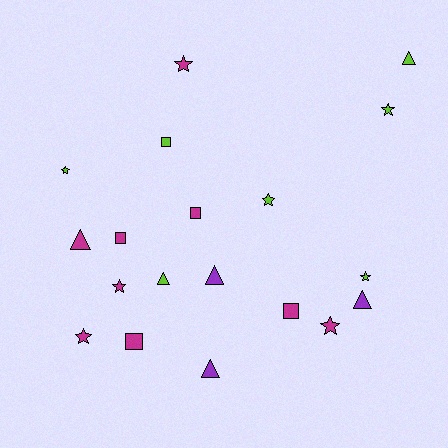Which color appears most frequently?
Magenta, with 9 objects.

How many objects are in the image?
There are 19 objects.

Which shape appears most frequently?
Star, with 8 objects.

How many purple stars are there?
There are no purple stars.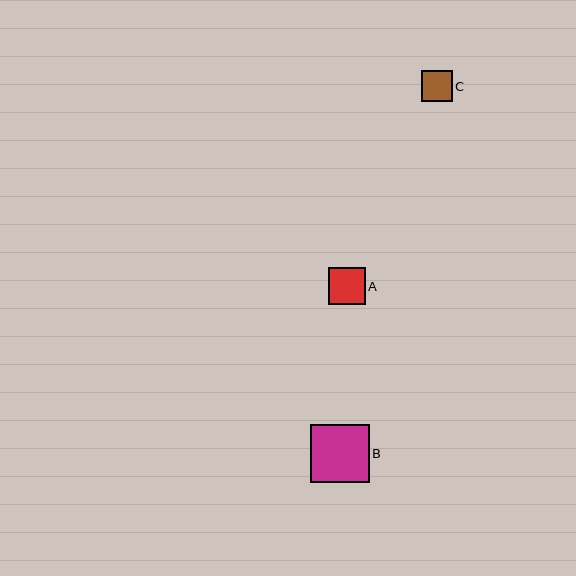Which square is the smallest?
Square C is the smallest with a size of approximately 31 pixels.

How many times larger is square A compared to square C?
Square A is approximately 1.2 times the size of square C.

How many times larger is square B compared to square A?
Square B is approximately 1.6 times the size of square A.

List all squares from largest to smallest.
From largest to smallest: B, A, C.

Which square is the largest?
Square B is the largest with a size of approximately 59 pixels.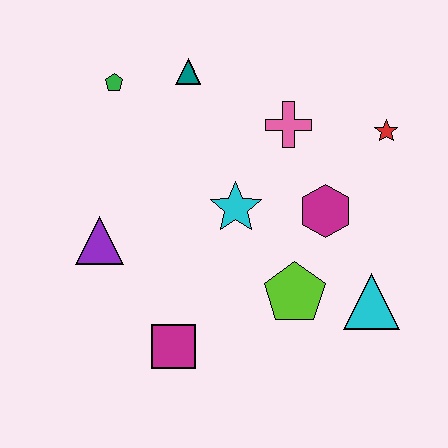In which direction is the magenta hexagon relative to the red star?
The magenta hexagon is below the red star.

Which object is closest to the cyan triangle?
The lime pentagon is closest to the cyan triangle.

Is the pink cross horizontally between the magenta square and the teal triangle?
No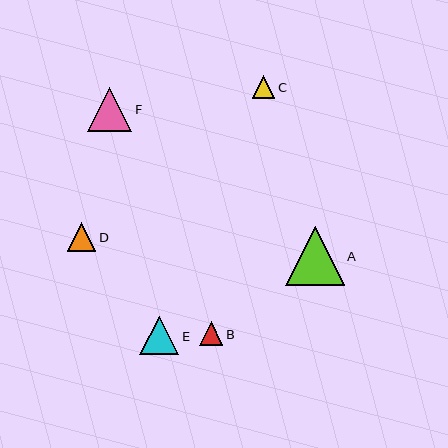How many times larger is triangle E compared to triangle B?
Triangle E is approximately 1.6 times the size of triangle B.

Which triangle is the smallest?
Triangle C is the smallest with a size of approximately 22 pixels.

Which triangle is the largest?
Triangle A is the largest with a size of approximately 59 pixels.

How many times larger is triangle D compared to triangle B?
Triangle D is approximately 1.2 times the size of triangle B.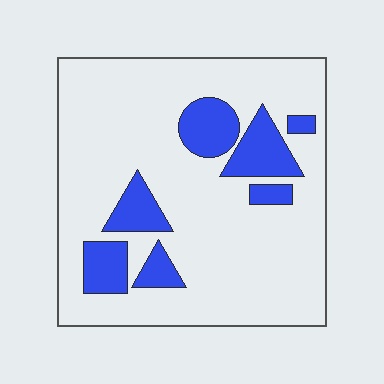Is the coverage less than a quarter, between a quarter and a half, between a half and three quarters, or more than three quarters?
Less than a quarter.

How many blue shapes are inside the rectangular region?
7.